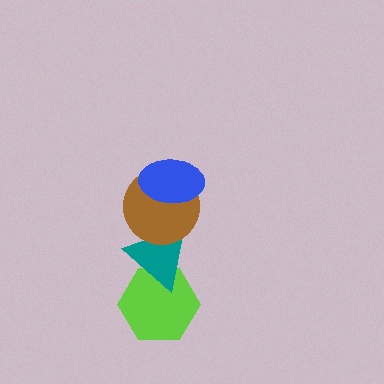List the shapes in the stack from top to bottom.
From top to bottom: the blue ellipse, the brown circle, the teal triangle, the lime hexagon.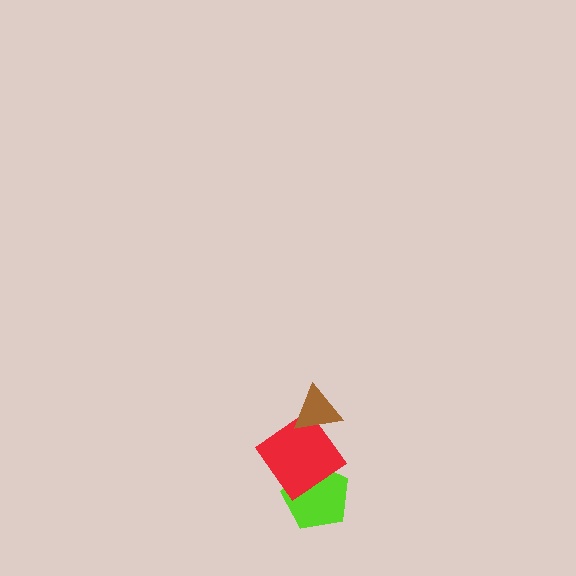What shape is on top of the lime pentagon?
The red diamond is on top of the lime pentagon.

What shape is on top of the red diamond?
The brown triangle is on top of the red diamond.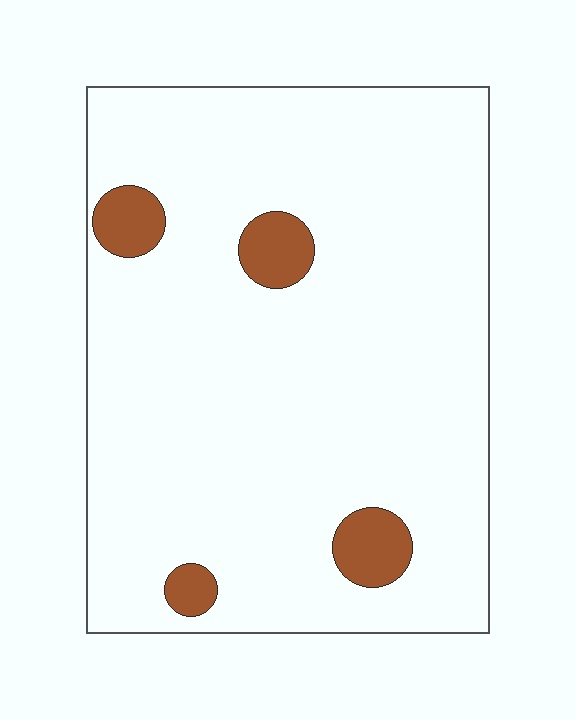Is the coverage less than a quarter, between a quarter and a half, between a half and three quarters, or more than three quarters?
Less than a quarter.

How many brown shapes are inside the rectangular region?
4.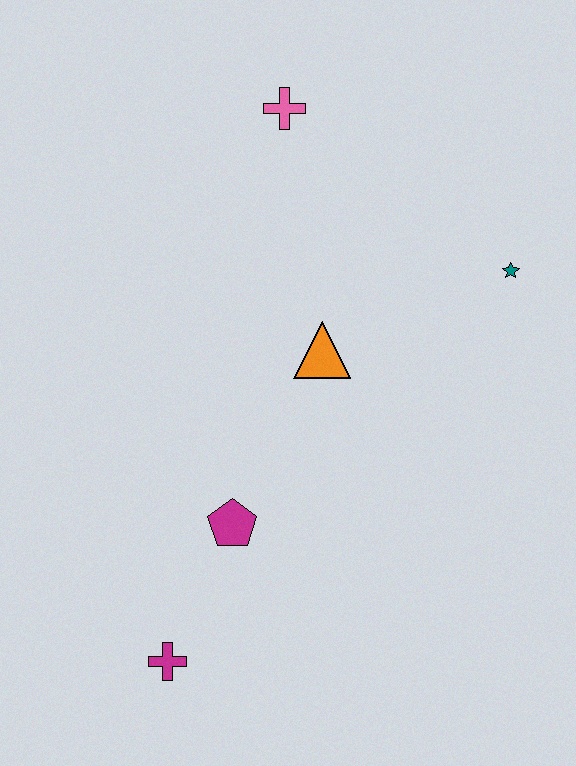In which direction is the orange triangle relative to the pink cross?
The orange triangle is below the pink cross.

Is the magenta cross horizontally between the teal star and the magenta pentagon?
No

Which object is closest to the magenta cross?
The magenta pentagon is closest to the magenta cross.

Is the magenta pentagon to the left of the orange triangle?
Yes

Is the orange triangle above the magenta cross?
Yes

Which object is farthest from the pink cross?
The magenta cross is farthest from the pink cross.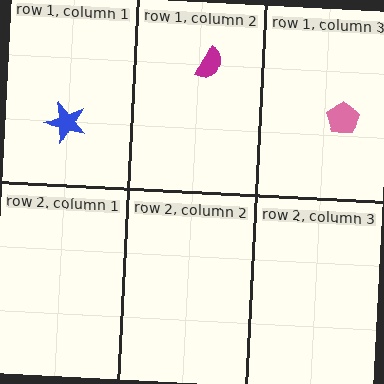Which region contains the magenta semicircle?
The row 1, column 2 region.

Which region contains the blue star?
The row 1, column 1 region.